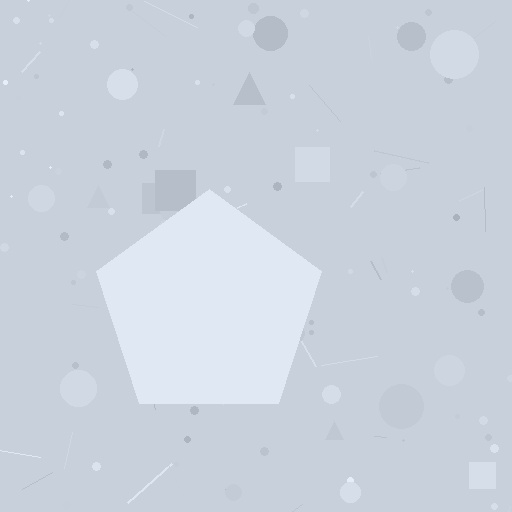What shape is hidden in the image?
A pentagon is hidden in the image.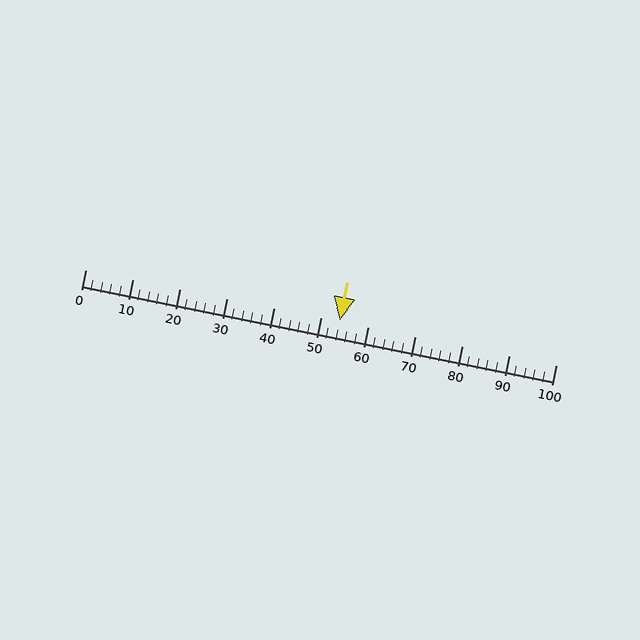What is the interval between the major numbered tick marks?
The major tick marks are spaced 10 units apart.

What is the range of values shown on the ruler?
The ruler shows values from 0 to 100.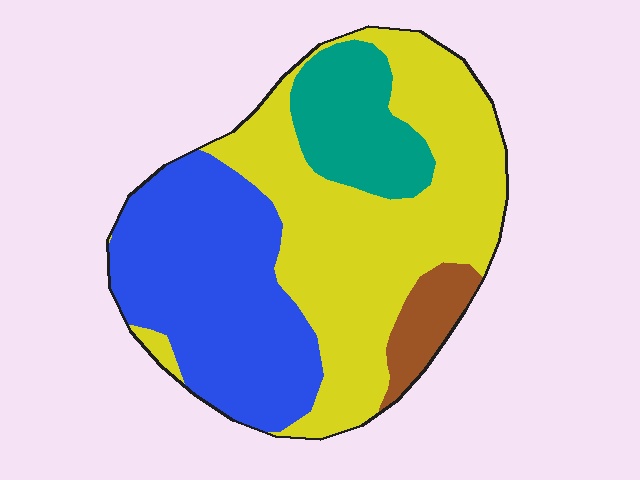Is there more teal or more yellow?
Yellow.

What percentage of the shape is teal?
Teal takes up about one eighth (1/8) of the shape.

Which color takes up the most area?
Yellow, at roughly 45%.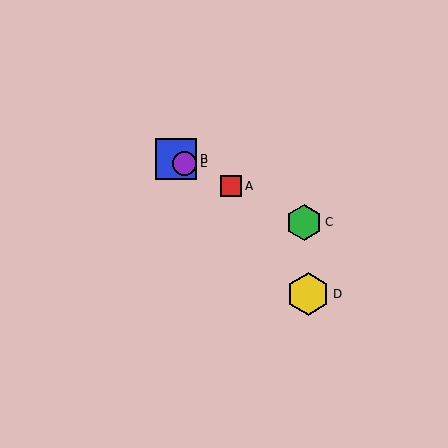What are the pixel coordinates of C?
Object C is at (304, 222).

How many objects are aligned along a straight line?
4 objects (A, B, C, E) are aligned along a straight line.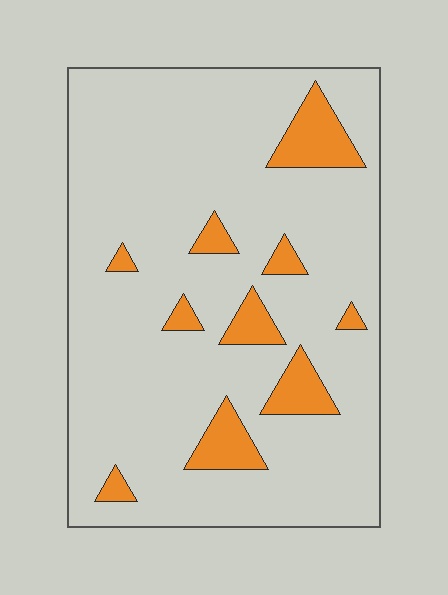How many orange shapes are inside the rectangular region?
10.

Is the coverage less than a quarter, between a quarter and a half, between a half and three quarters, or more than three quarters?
Less than a quarter.